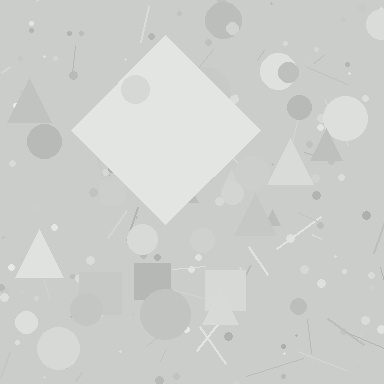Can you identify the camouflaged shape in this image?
The camouflaged shape is a diamond.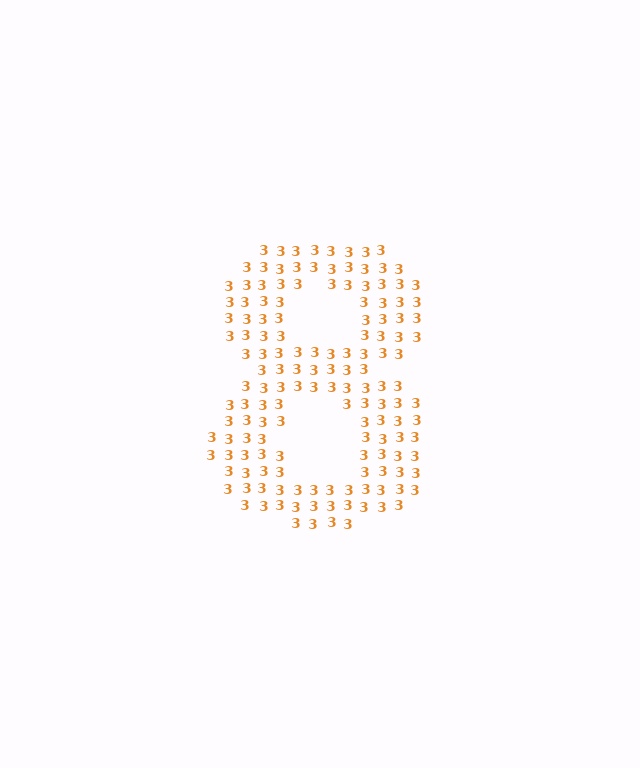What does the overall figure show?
The overall figure shows the digit 8.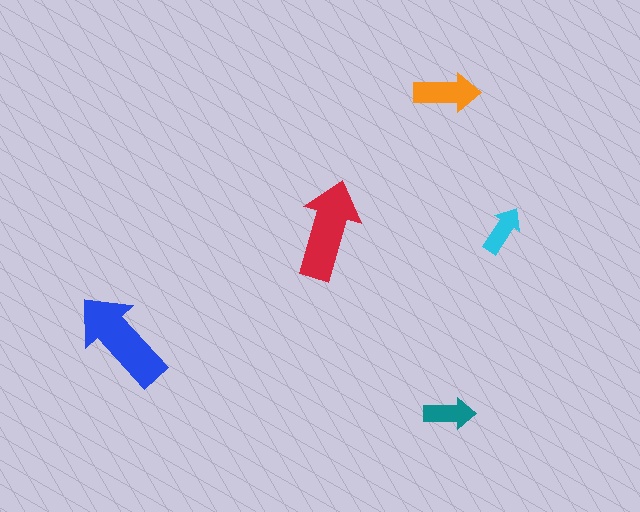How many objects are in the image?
There are 5 objects in the image.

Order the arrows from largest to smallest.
the blue one, the red one, the orange one, the teal one, the cyan one.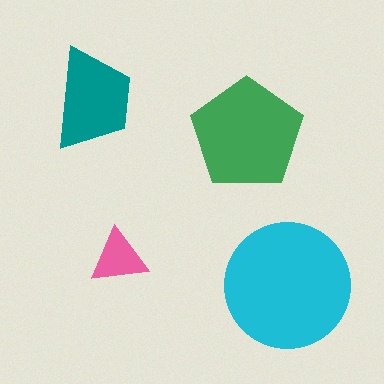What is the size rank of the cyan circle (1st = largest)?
1st.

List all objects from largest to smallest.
The cyan circle, the green pentagon, the teal trapezoid, the pink triangle.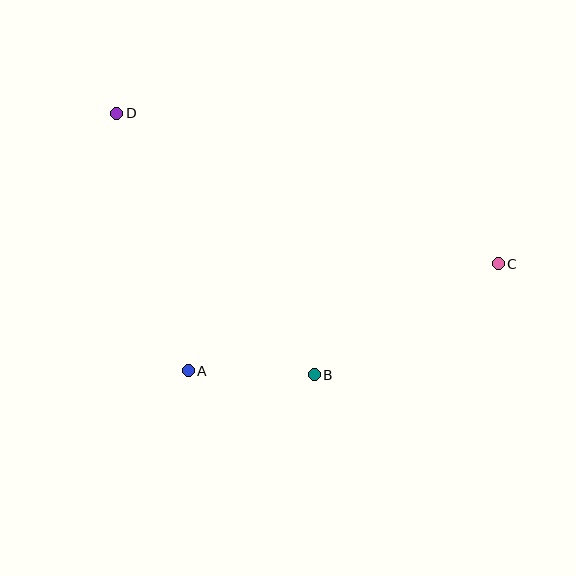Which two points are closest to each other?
Points A and B are closest to each other.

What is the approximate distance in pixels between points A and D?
The distance between A and D is approximately 267 pixels.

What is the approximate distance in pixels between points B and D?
The distance between B and D is approximately 327 pixels.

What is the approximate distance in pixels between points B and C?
The distance between B and C is approximately 215 pixels.